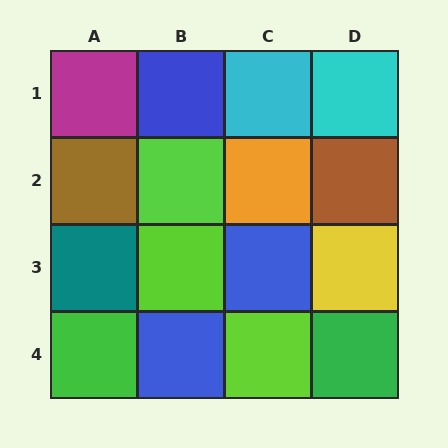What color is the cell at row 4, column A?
Green.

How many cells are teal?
1 cell is teal.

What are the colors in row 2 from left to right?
Brown, lime, orange, brown.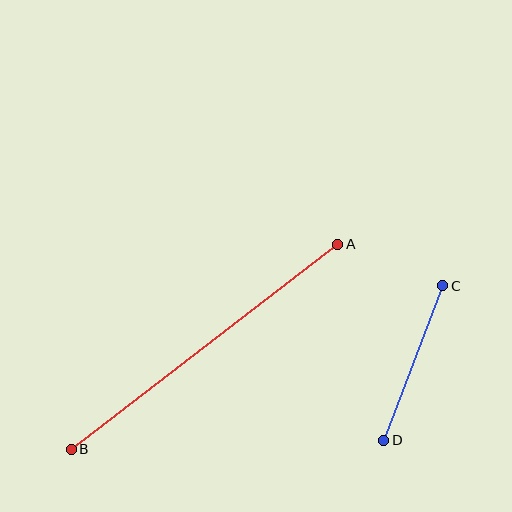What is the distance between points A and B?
The distance is approximately 336 pixels.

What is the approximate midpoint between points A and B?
The midpoint is at approximately (205, 347) pixels.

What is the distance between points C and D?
The distance is approximately 166 pixels.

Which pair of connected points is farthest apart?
Points A and B are farthest apart.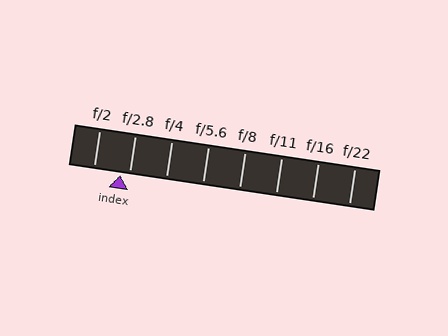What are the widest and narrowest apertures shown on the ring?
The widest aperture shown is f/2 and the narrowest is f/22.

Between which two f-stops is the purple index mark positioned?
The index mark is between f/2 and f/2.8.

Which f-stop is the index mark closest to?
The index mark is closest to f/2.8.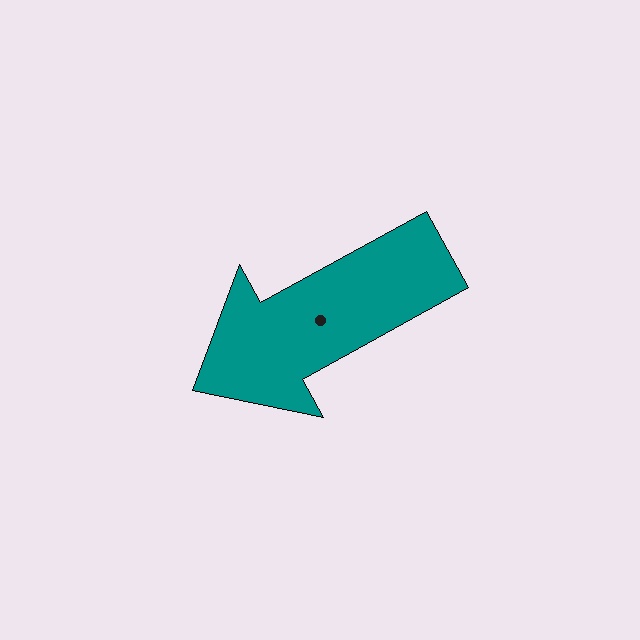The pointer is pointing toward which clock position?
Roughly 8 o'clock.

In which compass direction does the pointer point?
Southwest.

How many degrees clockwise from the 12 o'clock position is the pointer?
Approximately 241 degrees.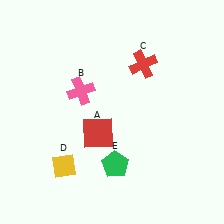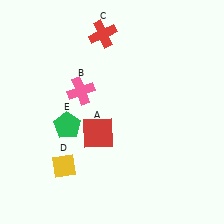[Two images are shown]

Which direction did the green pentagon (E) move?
The green pentagon (E) moved left.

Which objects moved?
The objects that moved are: the red cross (C), the green pentagon (E).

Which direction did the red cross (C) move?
The red cross (C) moved left.